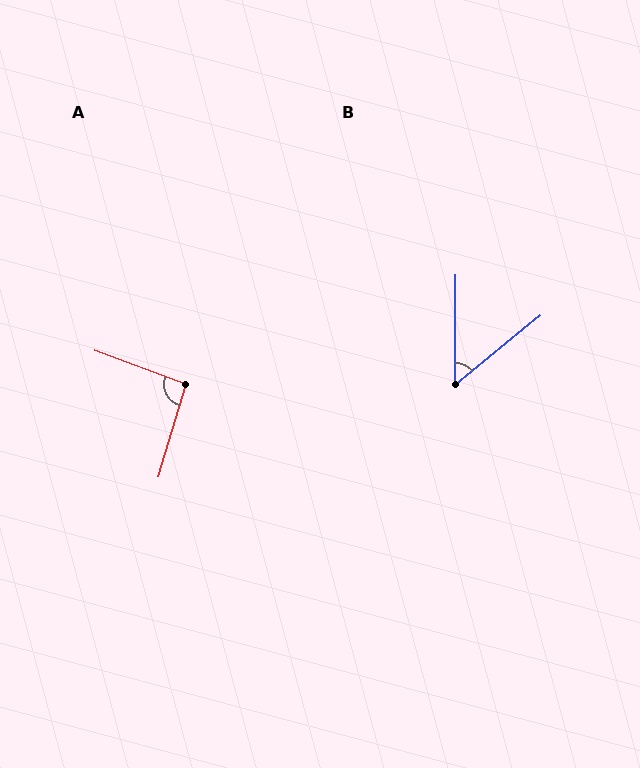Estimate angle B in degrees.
Approximately 51 degrees.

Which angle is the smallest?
B, at approximately 51 degrees.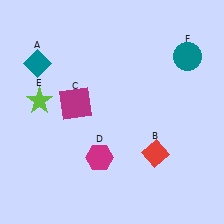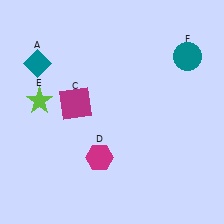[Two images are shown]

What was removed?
The red diamond (B) was removed in Image 2.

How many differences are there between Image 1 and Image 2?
There is 1 difference between the two images.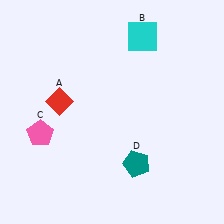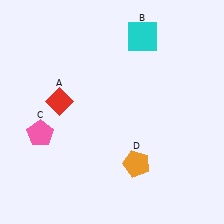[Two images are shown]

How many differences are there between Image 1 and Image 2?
There is 1 difference between the two images.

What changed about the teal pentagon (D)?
In Image 1, D is teal. In Image 2, it changed to orange.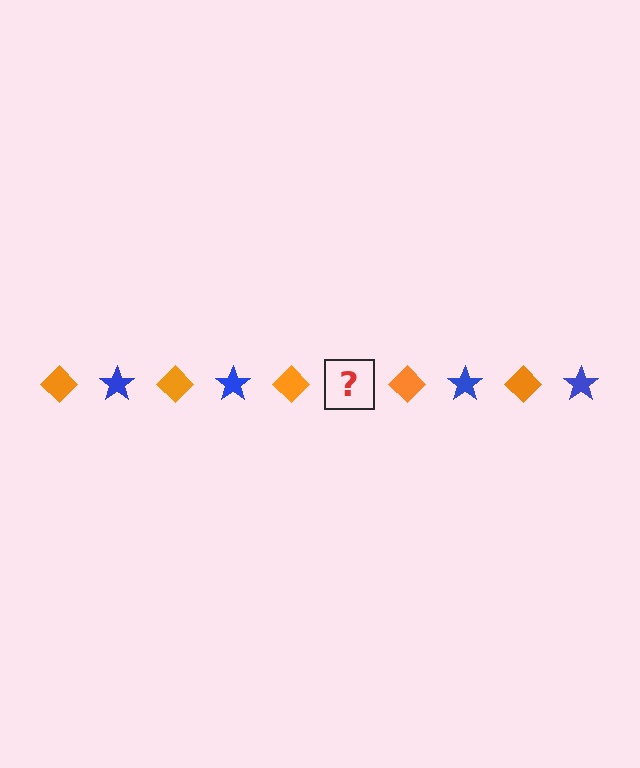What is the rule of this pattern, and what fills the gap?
The rule is that the pattern alternates between orange diamond and blue star. The gap should be filled with a blue star.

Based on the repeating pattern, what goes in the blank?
The blank should be a blue star.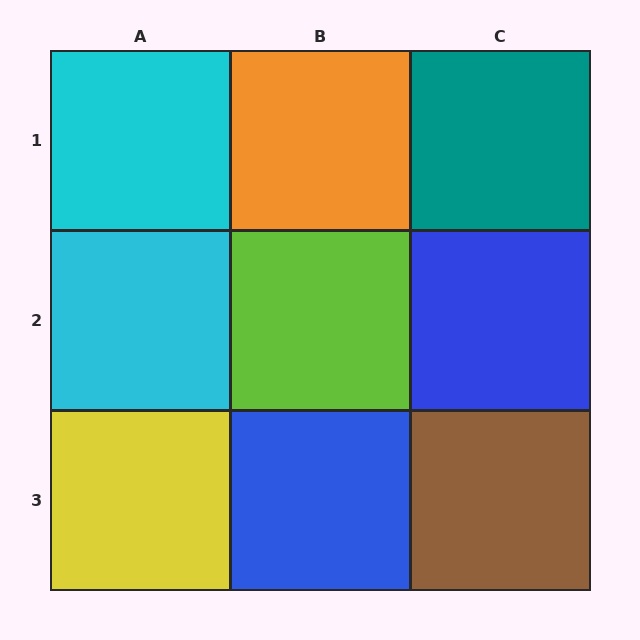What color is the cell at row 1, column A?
Cyan.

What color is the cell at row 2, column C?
Blue.